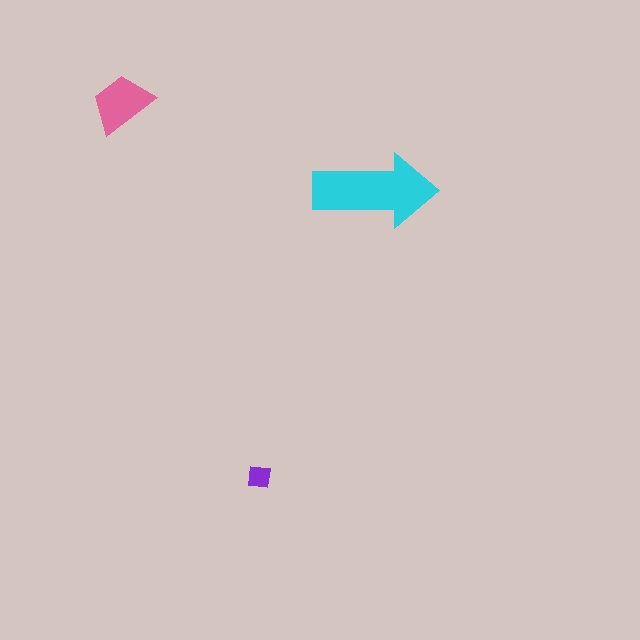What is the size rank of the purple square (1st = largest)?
3rd.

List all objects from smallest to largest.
The purple square, the pink trapezoid, the cyan arrow.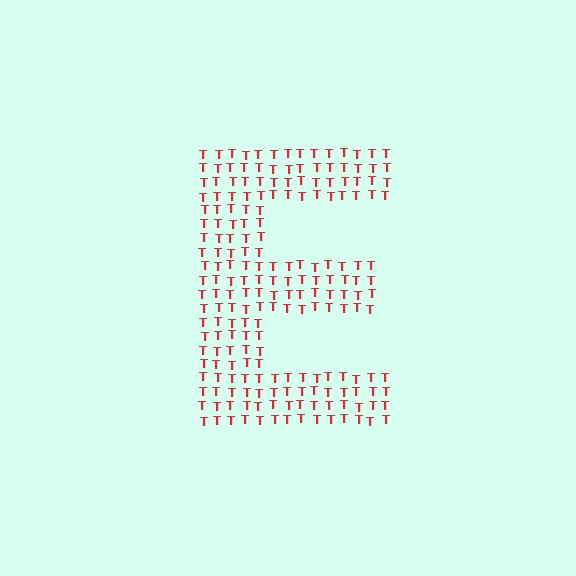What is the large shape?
The large shape is the letter E.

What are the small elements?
The small elements are letter T's.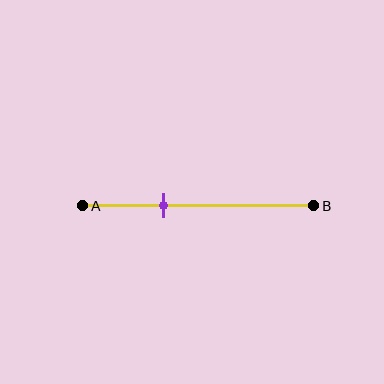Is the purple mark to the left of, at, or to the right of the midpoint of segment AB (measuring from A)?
The purple mark is to the left of the midpoint of segment AB.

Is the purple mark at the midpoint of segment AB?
No, the mark is at about 35% from A, not at the 50% midpoint.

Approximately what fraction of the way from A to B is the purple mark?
The purple mark is approximately 35% of the way from A to B.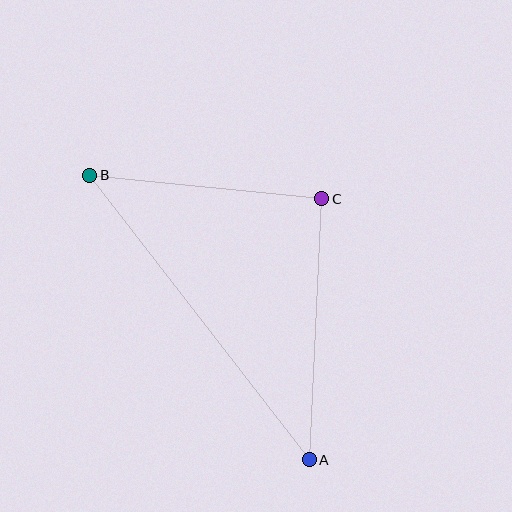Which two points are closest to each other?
Points B and C are closest to each other.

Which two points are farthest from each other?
Points A and B are farthest from each other.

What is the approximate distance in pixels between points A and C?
The distance between A and C is approximately 261 pixels.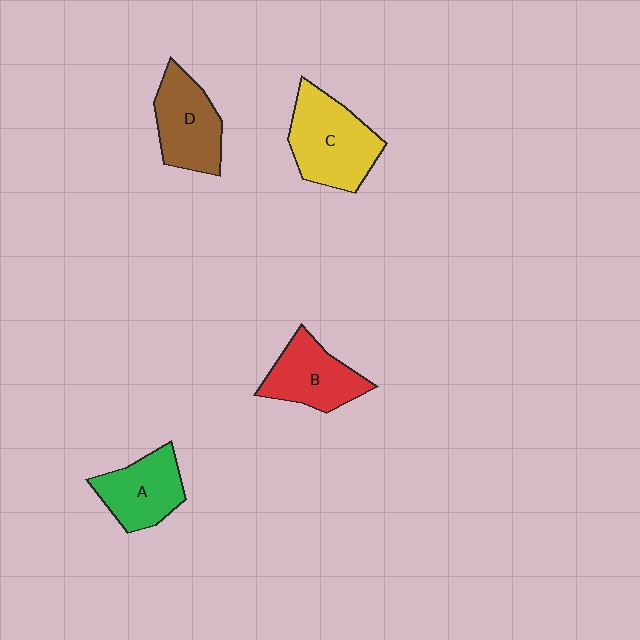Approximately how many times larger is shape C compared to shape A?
Approximately 1.3 times.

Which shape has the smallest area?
Shape A (green).